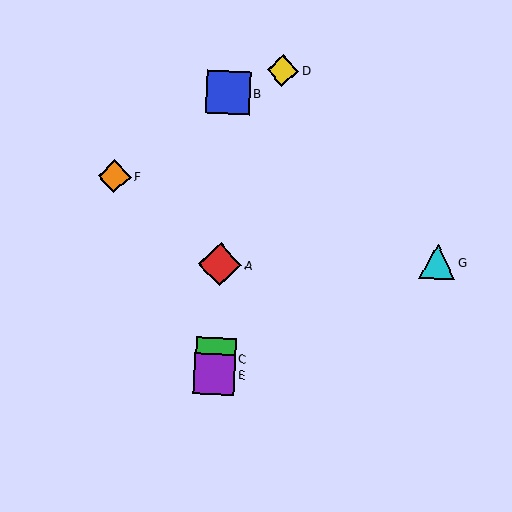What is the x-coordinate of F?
Object F is at x≈114.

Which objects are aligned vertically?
Objects A, B, C, E are aligned vertically.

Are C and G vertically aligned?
No, C is at x≈215 and G is at x≈437.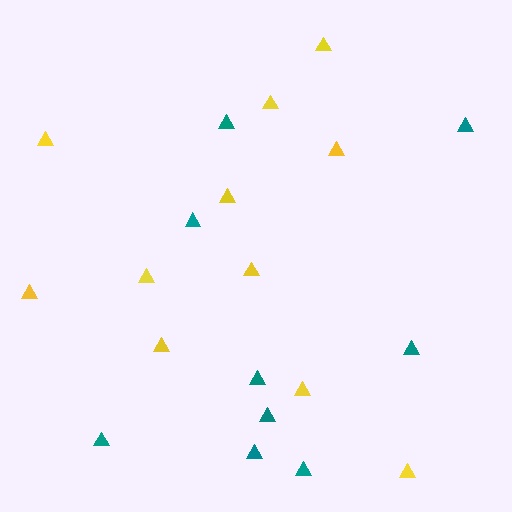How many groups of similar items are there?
There are 2 groups: one group of teal triangles (9) and one group of yellow triangles (11).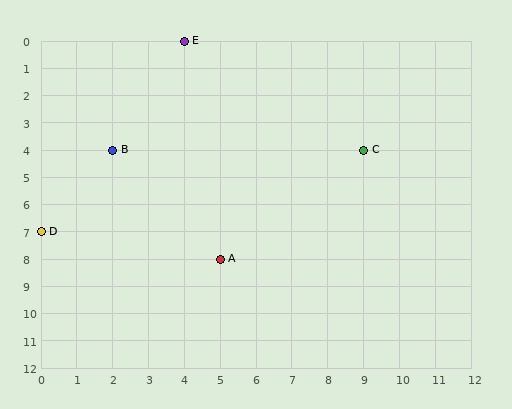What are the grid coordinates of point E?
Point E is at grid coordinates (4, 0).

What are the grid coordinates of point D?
Point D is at grid coordinates (0, 7).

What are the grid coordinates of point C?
Point C is at grid coordinates (9, 4).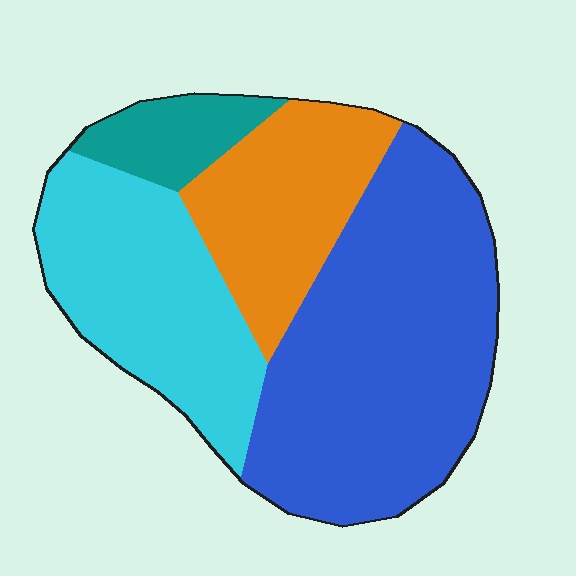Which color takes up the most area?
Blue, at roughly 45%.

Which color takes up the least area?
Teal, at roughly 10%.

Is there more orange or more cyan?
Cyan.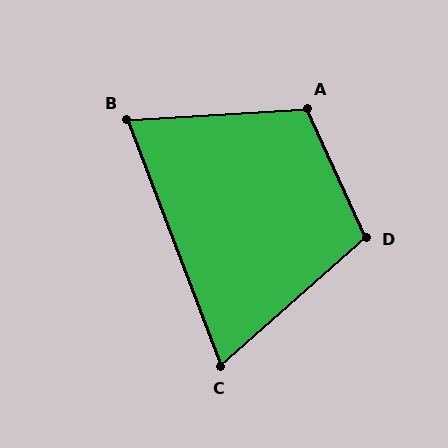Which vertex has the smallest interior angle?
C, at approximately 69 degrees.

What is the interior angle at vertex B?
Approximately 73 degrees (acute).